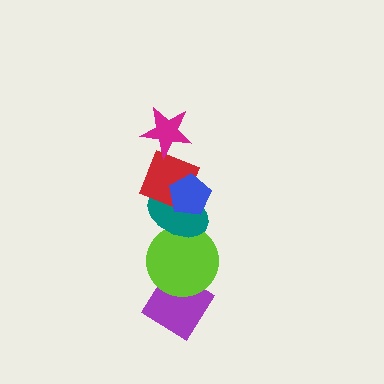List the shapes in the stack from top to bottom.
From top to bottom: the magenta star, the blue pentagon, the red diamond, the teal ellipse, the lime circle, the purple diamond.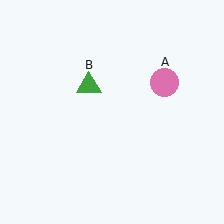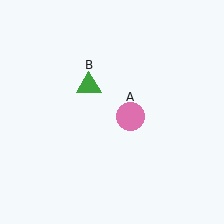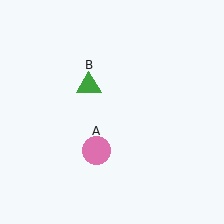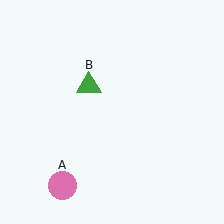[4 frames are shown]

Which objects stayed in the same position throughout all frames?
Green triangle (object B) remained stationary.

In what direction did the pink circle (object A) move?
The pink circle (object A) moved down and to the left.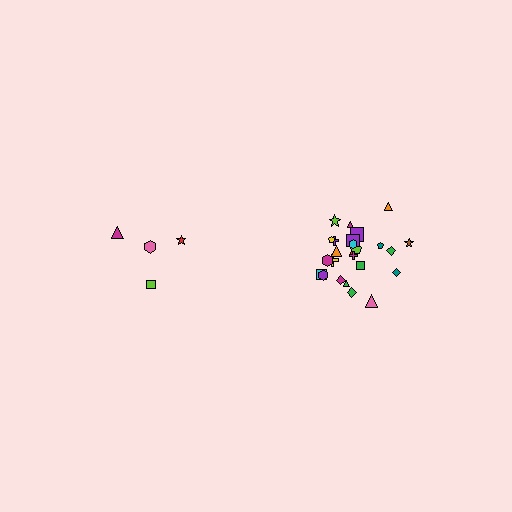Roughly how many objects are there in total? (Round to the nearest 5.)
Roughly 30 objects in total.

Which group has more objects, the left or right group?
The right group.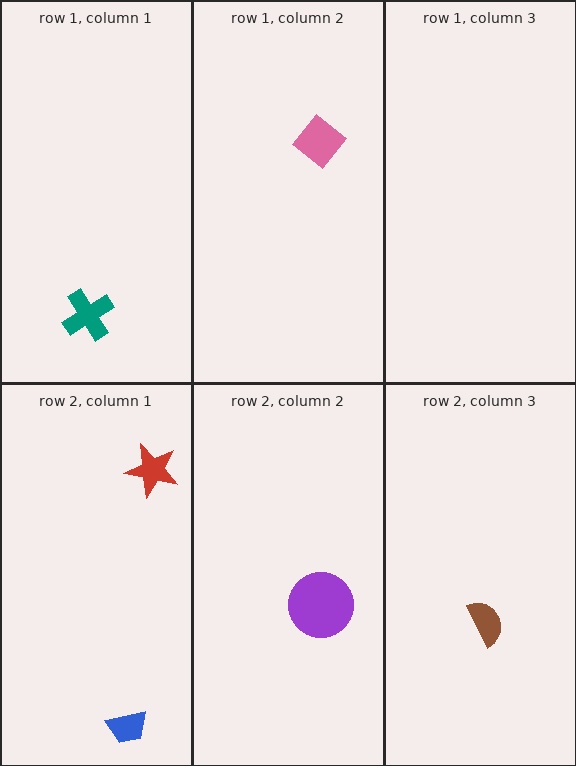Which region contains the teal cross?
The row 1, column 1 region.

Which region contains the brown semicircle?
The row 2, column 3 region.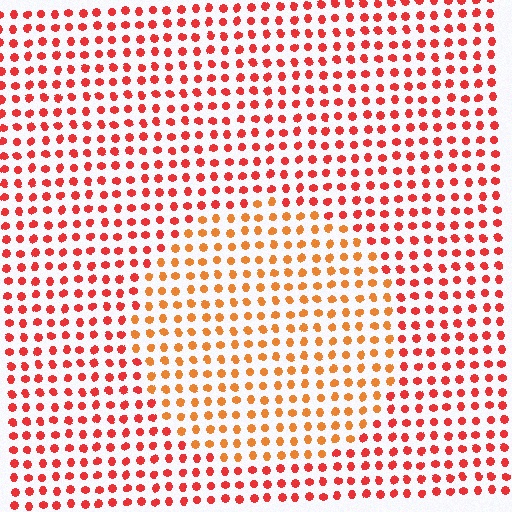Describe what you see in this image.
The image is filled with small red elements in a uniform arrangement. A circle-shaped region is visible where the elements are tinted to a slightly different hue, forming a subtle color boundary.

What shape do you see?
I see a circle.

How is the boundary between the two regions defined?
The boundary is defined purely by a slight shift in hue (about 29 degrees). Spacing, size, and orientation are identical on both sides.